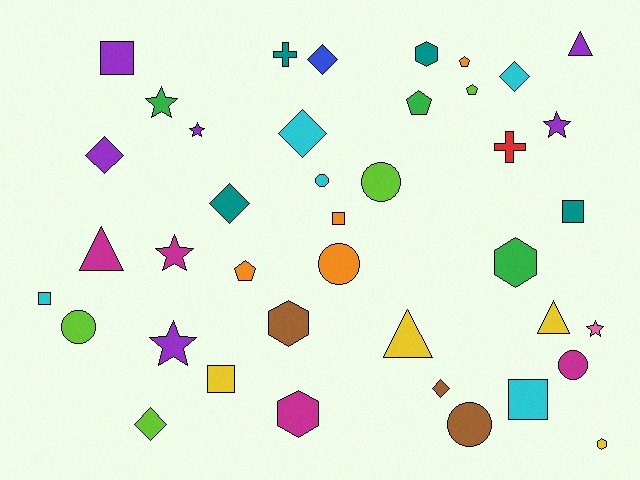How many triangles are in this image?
There are 4 triangles.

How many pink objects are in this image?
There is 1 pink object.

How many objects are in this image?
There are 40 objects.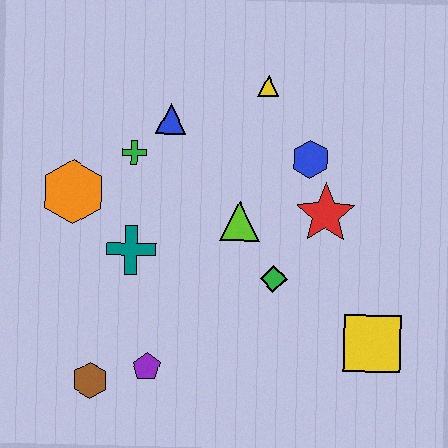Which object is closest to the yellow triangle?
The blue hexagon is closest to the yellow triangle.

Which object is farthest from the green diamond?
The orange hexagon is farthest from the green diamond.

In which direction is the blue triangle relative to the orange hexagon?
The blue triangle is to the right of the orange hexagon.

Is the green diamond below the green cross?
Yes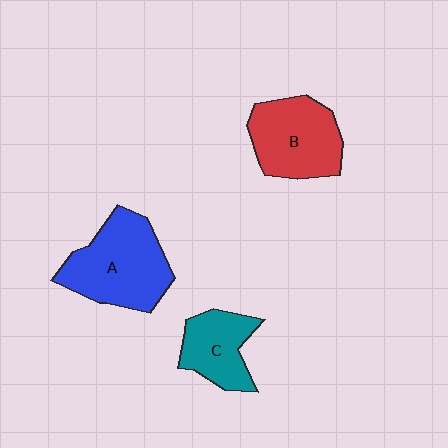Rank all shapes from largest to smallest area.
From largest to smallest: A (blue), B (red), C (teal).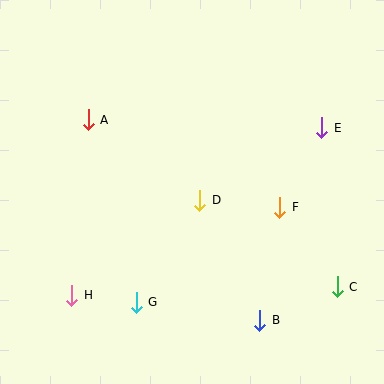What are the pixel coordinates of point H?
Point H is at (72, 295).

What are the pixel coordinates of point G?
Point G is at (136, 302).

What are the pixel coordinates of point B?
Point B is at (260, 320).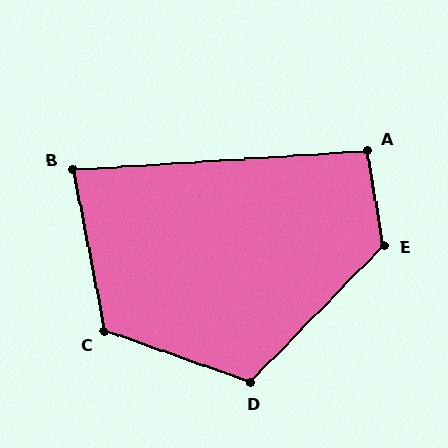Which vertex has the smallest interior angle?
B, at approximately 83 degrees.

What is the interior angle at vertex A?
Approximately 96 degrees (obtuse).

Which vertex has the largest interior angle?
E, at approximately 126 degrees.